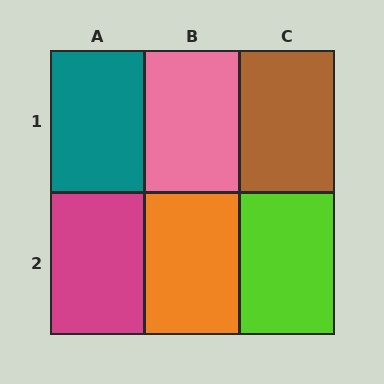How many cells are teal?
1 cell is teal.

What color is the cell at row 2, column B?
Orange.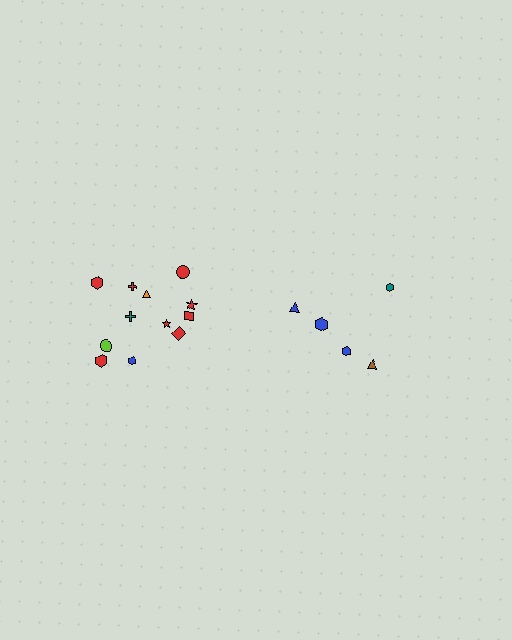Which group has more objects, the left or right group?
The left group.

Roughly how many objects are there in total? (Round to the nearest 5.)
Roughly 15 objects in total.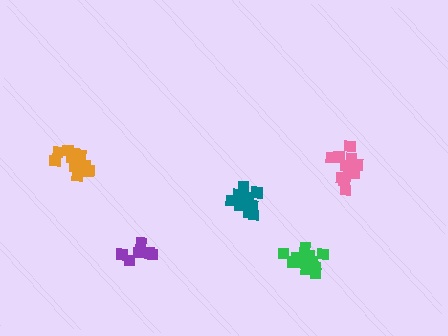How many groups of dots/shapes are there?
There are 5 groups.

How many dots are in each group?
Group 1: 13 dots, Group 2: 11 dots, Group 3: 14 dots, Group 4: 11 dots, Group 5: 8 dots (57 total).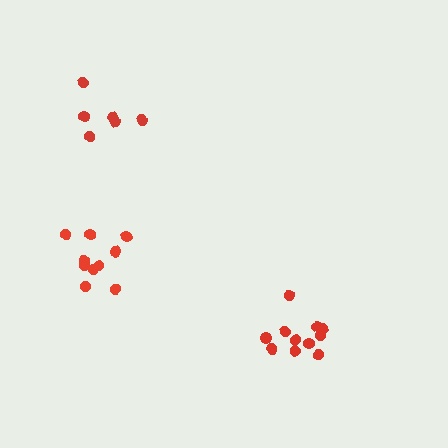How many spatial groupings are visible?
There are 3 spatial groupings.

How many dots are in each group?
Group 1: 10 dots, Group 2: 6 dots, Group 3: 11 dots (27 total).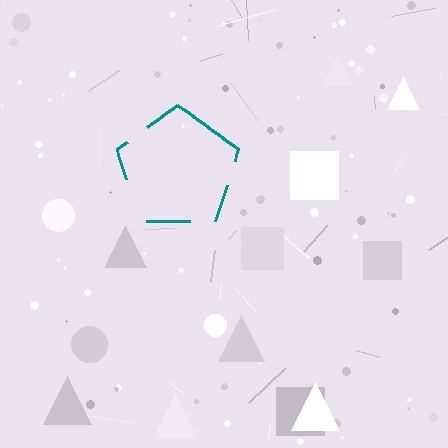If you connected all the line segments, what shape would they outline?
They would outline a pentagon.